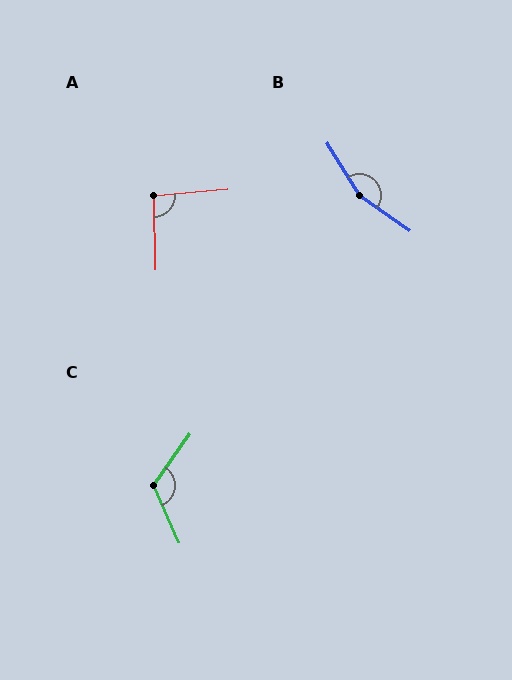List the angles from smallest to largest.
A (94°), C (121°), B (157°).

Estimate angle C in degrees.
Approximately 121 degrees.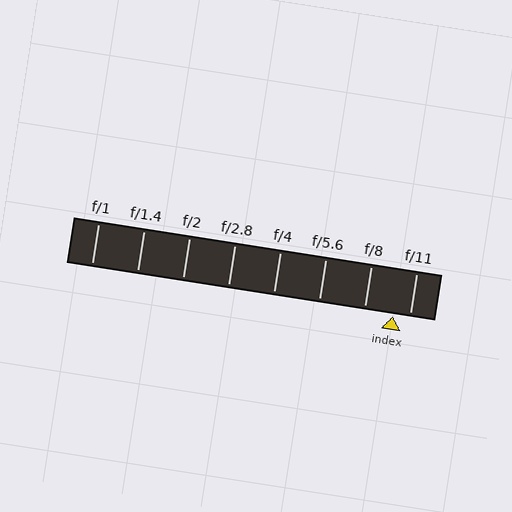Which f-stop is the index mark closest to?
The index mark is closest to f/11.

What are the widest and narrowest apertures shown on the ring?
The widest aperture shown is f/1 and the narrowest is f/11.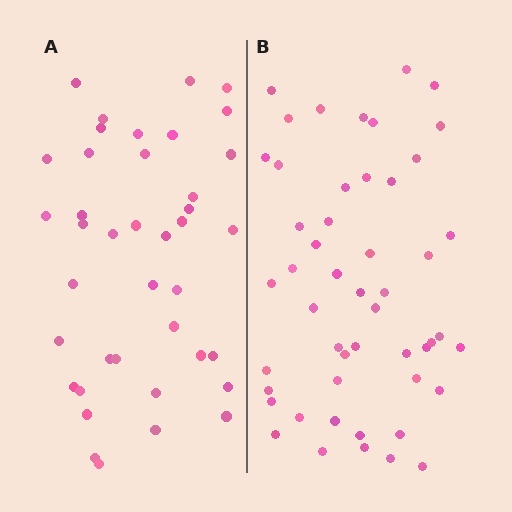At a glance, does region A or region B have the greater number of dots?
Region B (the right region) has more dots.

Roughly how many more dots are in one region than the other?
Region B has roughly 10 or so more dots than region A.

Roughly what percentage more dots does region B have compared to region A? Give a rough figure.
About 25% more.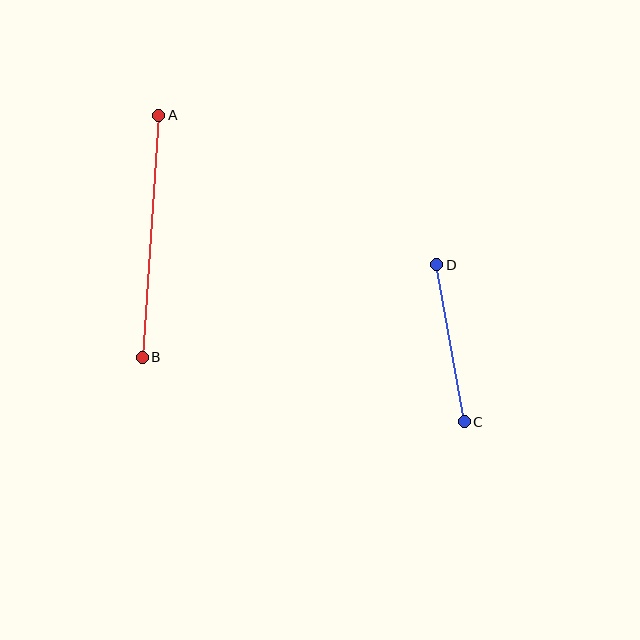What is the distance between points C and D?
The distance is approximately 159 pixels.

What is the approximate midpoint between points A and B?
The midpoint is at approximately (150, 236) pixels.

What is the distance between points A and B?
The distance is approximately 243 pixels.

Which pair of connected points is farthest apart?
Points A and B are farthest apart.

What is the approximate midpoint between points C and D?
The midpoint is at approximately (451, 343) pixels.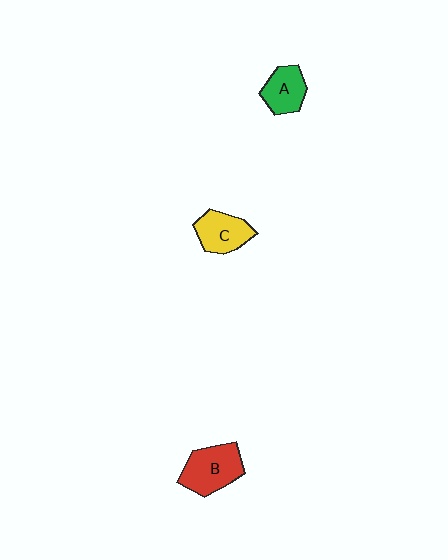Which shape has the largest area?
Shape B (red).